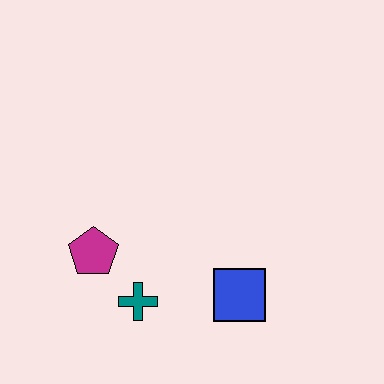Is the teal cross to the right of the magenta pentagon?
Yes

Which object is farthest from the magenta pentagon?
The blue square is farthest from the magenta pentagon.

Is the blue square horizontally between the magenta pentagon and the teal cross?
No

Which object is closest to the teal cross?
The magenta pentagon is closest to the teal cross.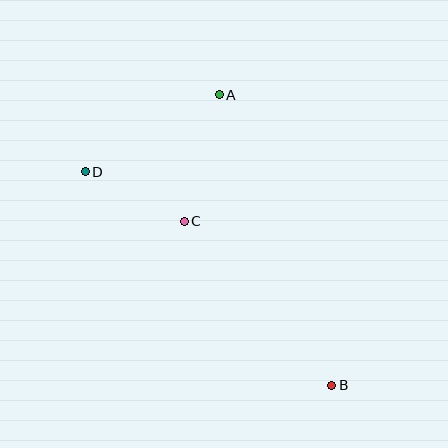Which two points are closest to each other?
Points C and D are closest to each other.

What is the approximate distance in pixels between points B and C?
The distance between B and C is approximately 221 pixels.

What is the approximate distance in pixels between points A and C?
The distance between A and C is approximately 131 pixels.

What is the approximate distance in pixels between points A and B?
The distance between A and B is approximately 312 pixels.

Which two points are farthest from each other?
Points B and D are farthest from each other.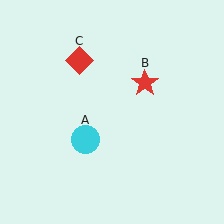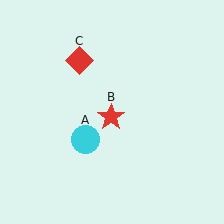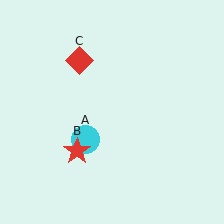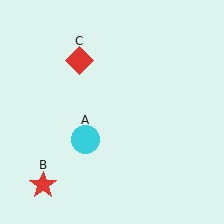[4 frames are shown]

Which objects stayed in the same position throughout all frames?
Cyan circle (object A) and red diamond (object C) remained stationary.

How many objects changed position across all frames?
1 object changed position: red star (object B).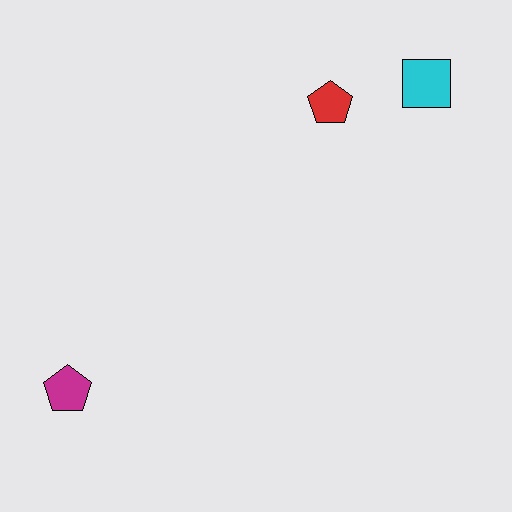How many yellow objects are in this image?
There are no yellow objects.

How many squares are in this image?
There is 1 square.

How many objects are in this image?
There are 3 objects.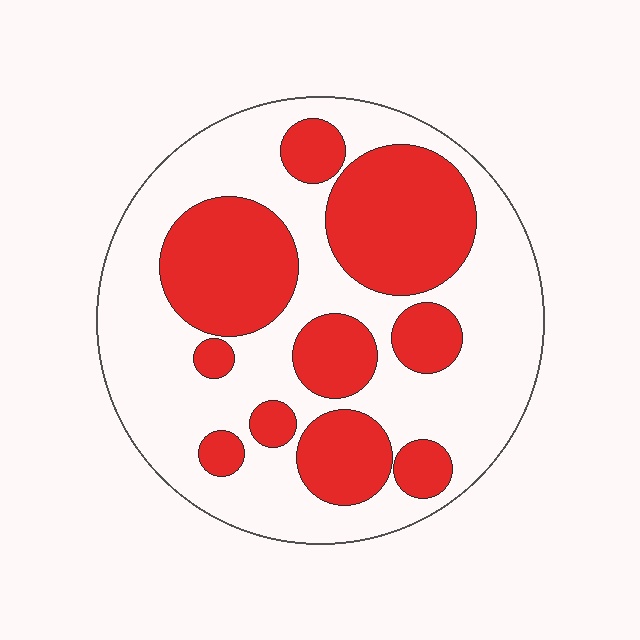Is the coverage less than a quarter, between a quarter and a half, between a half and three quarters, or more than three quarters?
Between a quarter and a half.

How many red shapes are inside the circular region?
10.